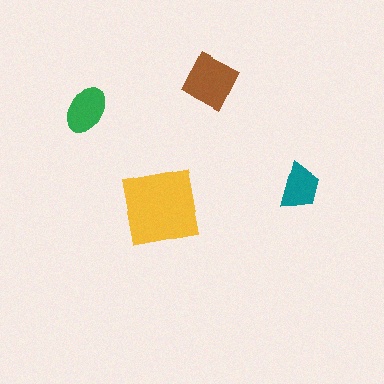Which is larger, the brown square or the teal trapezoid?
The brown square.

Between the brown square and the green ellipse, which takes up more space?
The brown square.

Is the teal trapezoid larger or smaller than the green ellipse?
Smaller.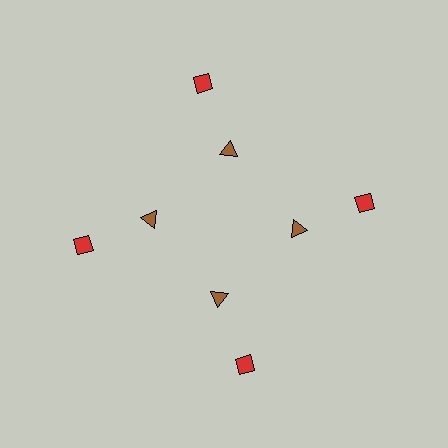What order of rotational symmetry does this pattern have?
This pattern has 4-fold rotational symmetry.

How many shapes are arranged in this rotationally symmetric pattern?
There are 8 shapes, arranged in 4 groups of 2.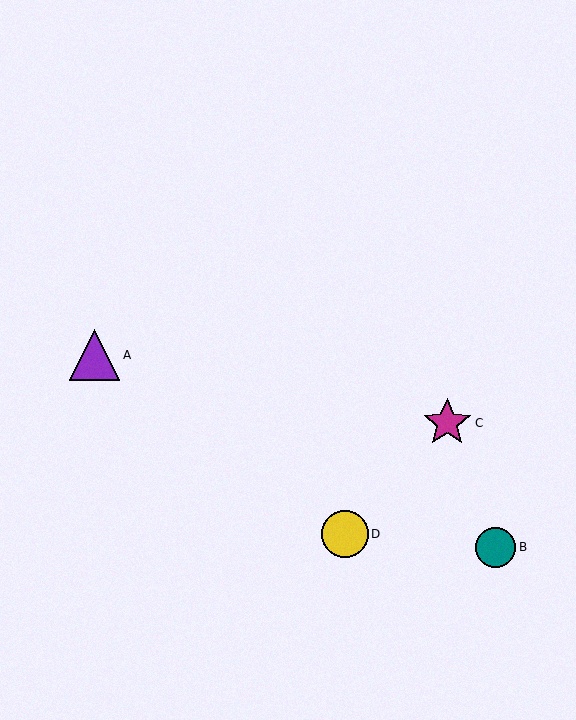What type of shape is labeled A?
Shape A is a purple triangle.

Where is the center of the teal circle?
The center of the teal circle is at (496, 547).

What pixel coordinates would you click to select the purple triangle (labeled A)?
Click at (94, 355) to select the purple triangle A.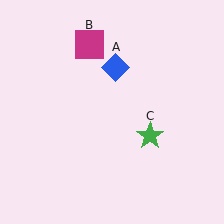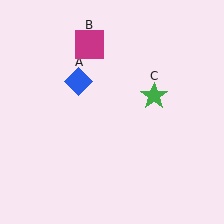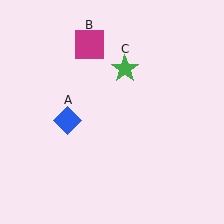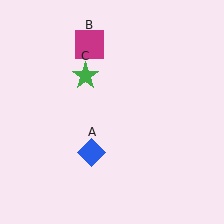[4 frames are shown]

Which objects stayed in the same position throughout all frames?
Magenta square (object B) remained stationary.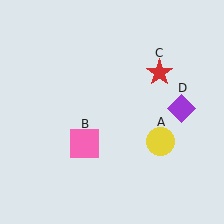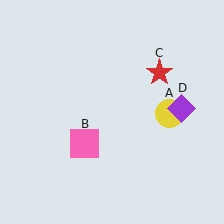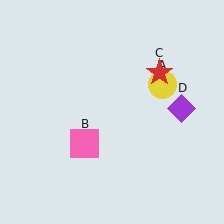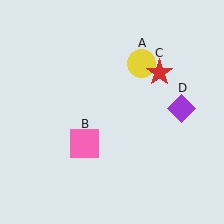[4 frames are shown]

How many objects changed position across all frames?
1 object changed position: yellow circle (object A).